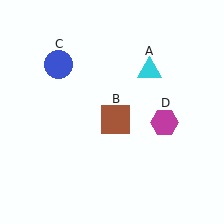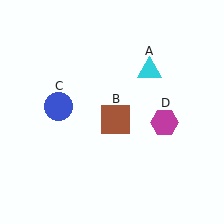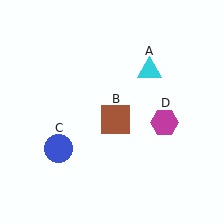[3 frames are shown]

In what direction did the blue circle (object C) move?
The blue circle (object C) moved down.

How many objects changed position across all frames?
1 object changed position: blue circle (object C).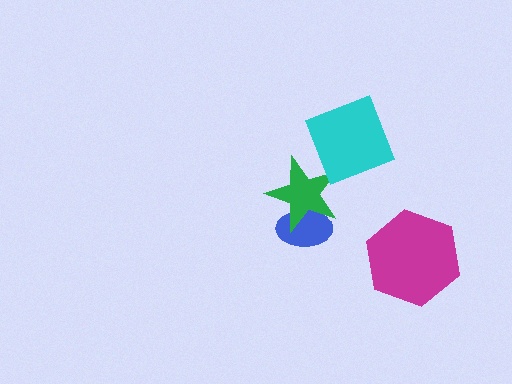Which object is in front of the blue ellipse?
The green star is in front of the blue ellipse.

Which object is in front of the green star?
The cyan diamond is in front of the green star.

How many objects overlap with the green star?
2 objects overlap with the green star.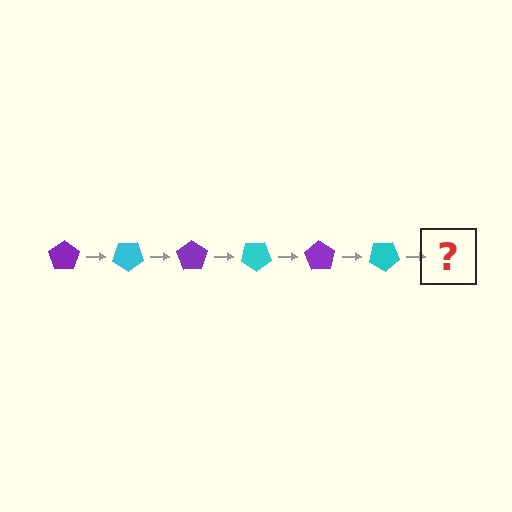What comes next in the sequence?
The next element should be a purple pentagon, rotated 210 degrees from the start.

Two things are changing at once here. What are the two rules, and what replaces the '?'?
The two rules are that it rotates 35 degrees each step and the color cycles through purple and cyan. The '?' should be a purple pentagon, rotated 210 degrees from the start.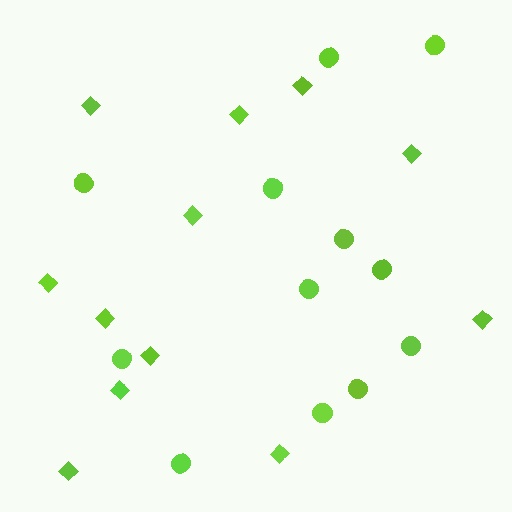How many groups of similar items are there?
There are 2 groups: one group of diamonds (12) and one group of circles (12).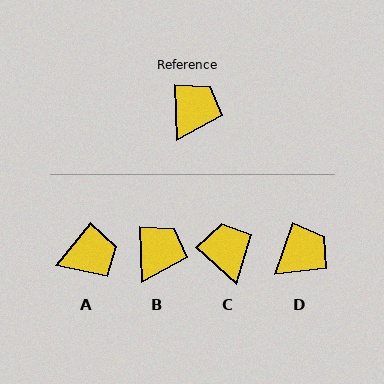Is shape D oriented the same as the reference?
No, it is off by about 21 degrees.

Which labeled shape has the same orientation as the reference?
B.